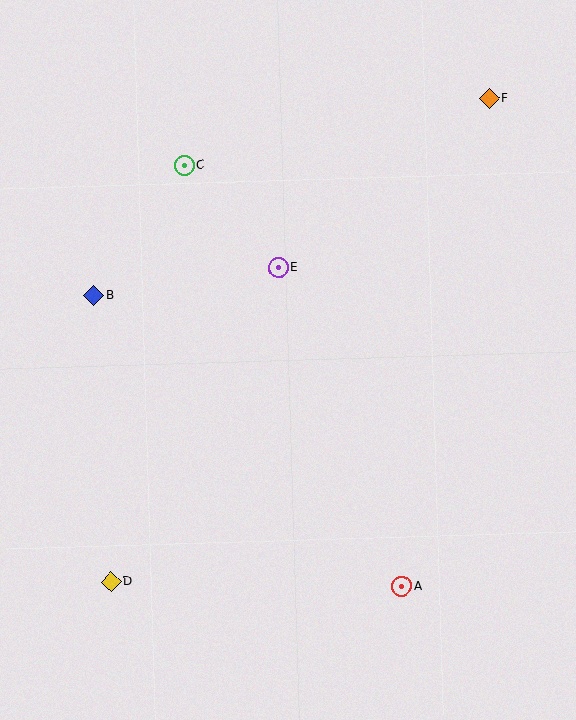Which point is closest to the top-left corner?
Point C is closest to the top-left corner.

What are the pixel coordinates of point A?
Point A is at (402, 587).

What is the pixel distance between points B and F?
The distance between B and F is 442 pixels.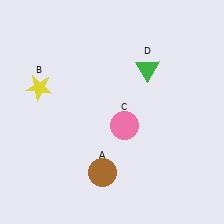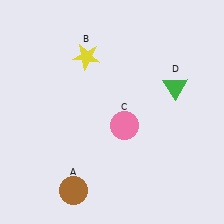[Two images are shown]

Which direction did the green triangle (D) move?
The green triangle (D) moved right.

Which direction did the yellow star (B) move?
The yellow star (B) moved right.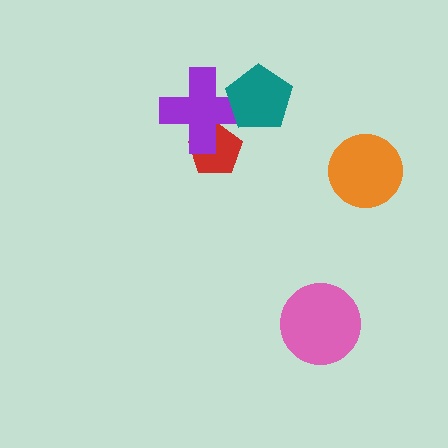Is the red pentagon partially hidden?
Yes, it is partially covered by another shape.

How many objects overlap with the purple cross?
2 objects overlap with the purple cross.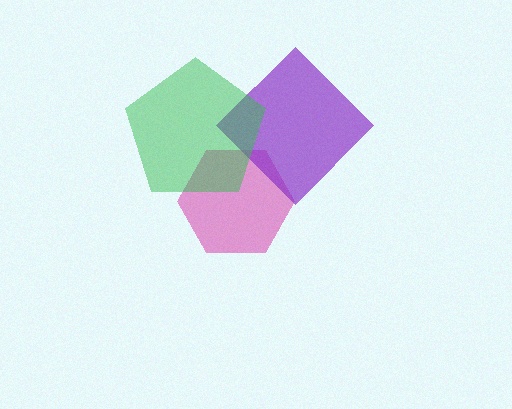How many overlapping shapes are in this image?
There are 3 overlapping shapes in the image.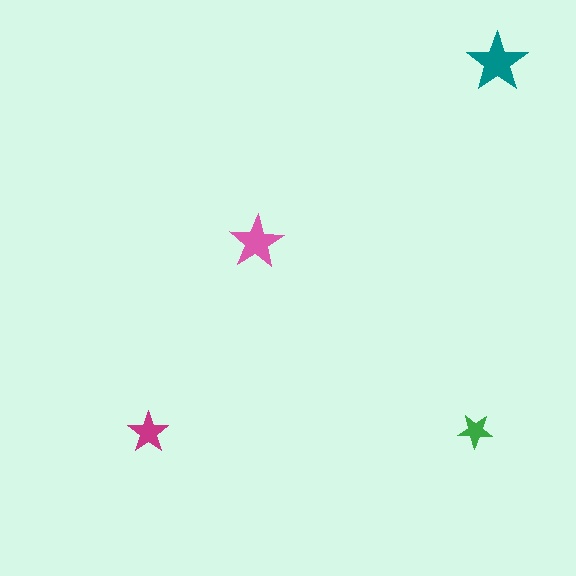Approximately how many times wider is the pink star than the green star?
About 1.5 times wider.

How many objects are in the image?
There are 4 objects in the image.